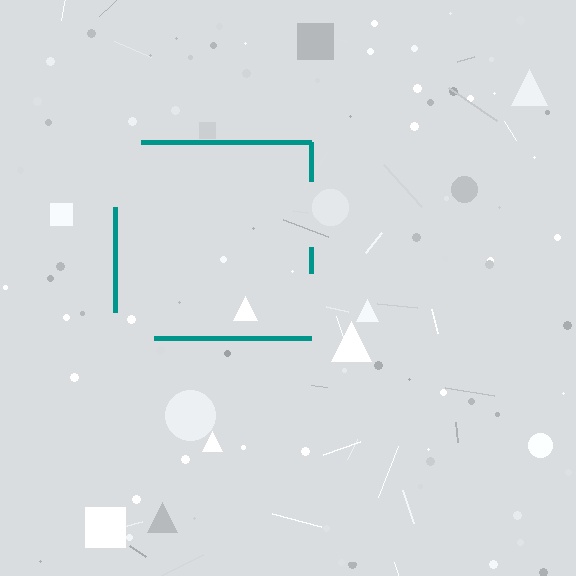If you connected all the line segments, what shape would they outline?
They would outline a square.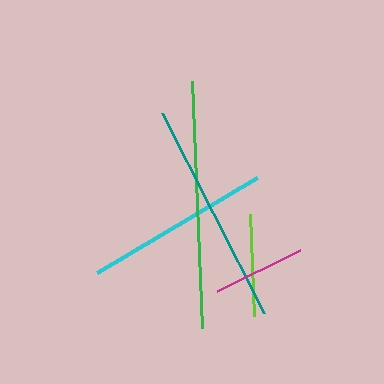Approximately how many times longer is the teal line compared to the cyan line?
The teal line is approximately 1.2 times the length of the cyan line.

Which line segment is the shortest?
The magenta line is the shortest at approximately 93 pixels.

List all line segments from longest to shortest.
From longest to shortest: green, teal, cyan, lime, magenta.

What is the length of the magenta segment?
The magenta segment is approximately 93 pixels long.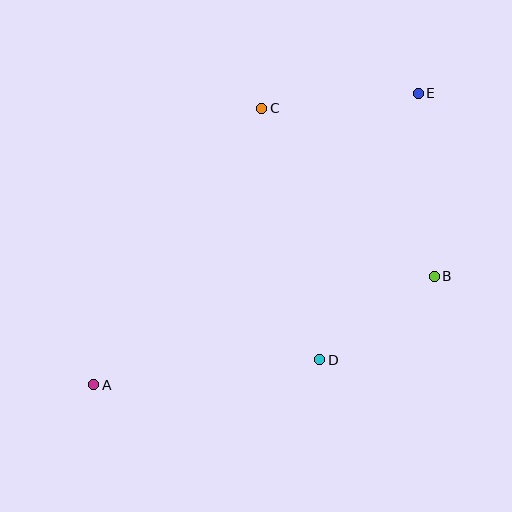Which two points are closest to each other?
Points B and D are closest to each other.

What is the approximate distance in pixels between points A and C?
The distance between A and C is approximately 323 pixels.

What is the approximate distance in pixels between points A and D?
The distance between A and D is approximately 227 pixels.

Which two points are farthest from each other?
Points A and E are farthest from each other.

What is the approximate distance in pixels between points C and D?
The distance between C and D is approximately 258 pixels.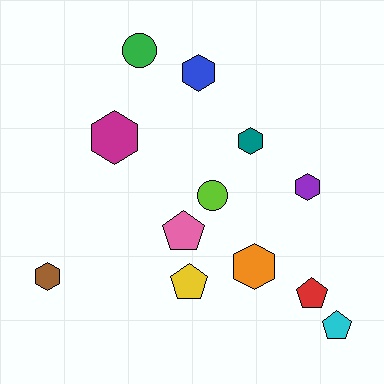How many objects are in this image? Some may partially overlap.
There are 12 objects.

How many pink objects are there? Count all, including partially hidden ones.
There is 1 pink object.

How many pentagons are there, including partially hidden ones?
There are 4 pentagons.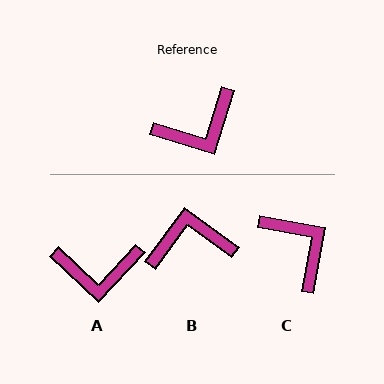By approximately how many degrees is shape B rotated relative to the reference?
Approximately 161 degrees counter-clockwise.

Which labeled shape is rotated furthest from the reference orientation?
B, about 161 degrees away.